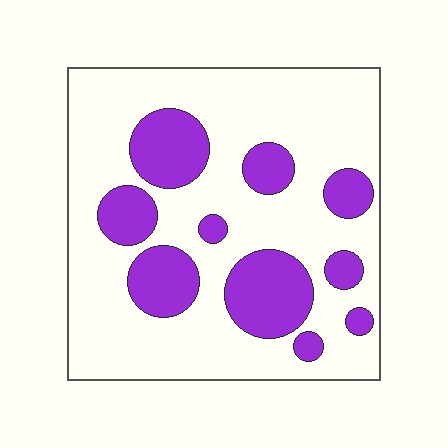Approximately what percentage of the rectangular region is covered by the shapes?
Approximately 25%.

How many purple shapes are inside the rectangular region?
10.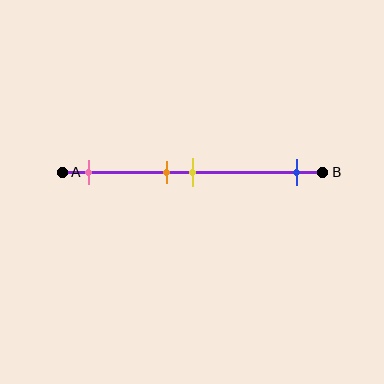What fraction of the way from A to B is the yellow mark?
The yellow mark is approximately 50% (0.5) of the way from A to B.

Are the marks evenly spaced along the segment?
No, the marks are not evenly spaced.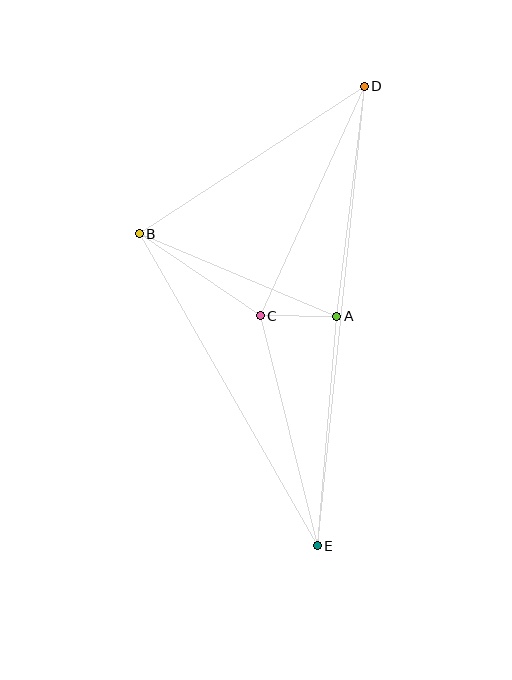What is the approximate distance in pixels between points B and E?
The distance between B and E is approximately 359 pixels.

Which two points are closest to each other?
Points A and C are closest to each other.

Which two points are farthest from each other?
Points D and E are farthest from each other.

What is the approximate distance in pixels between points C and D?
The distance between C and D is approximately 252 pixels.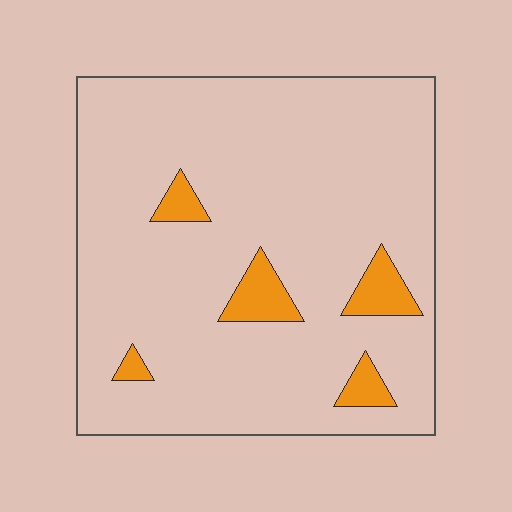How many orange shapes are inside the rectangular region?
5.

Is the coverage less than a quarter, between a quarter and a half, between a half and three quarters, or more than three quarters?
Less than a quarter.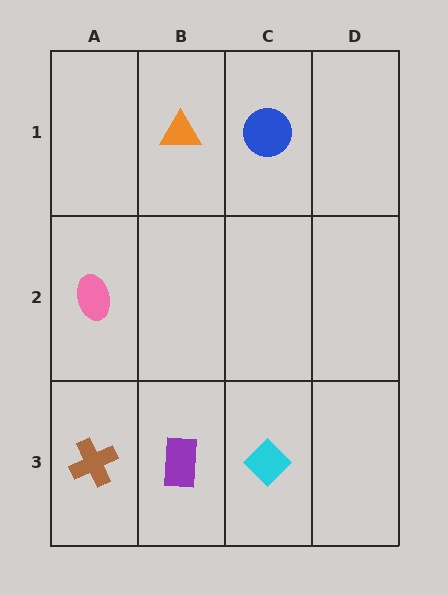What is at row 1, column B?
An orange triangle.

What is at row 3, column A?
A brown cross.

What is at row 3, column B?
A purple rectangle.